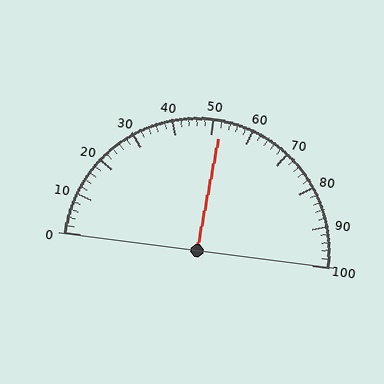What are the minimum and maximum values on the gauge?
The gauge ranges from 0 to 100.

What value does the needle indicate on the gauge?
The needle indicates approximately 52.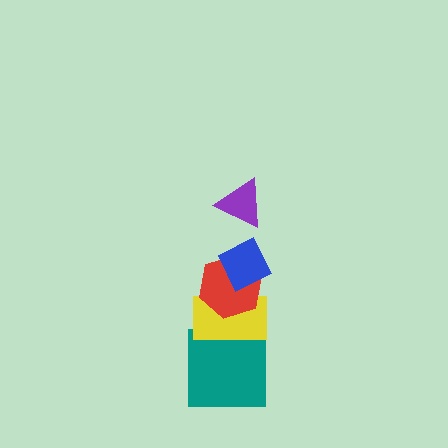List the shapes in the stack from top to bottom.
From top to bottom: the purple triangle, the blue diamond, the red hexagon, the yellow rectangle, the teal square.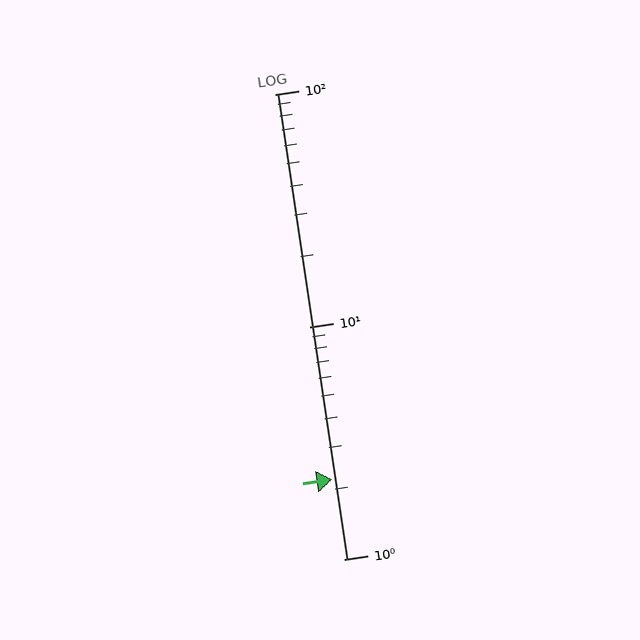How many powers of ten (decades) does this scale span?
The scale spans 2 decades, from 1 to 100.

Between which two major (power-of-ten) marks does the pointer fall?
The pointer is between 1 and 10.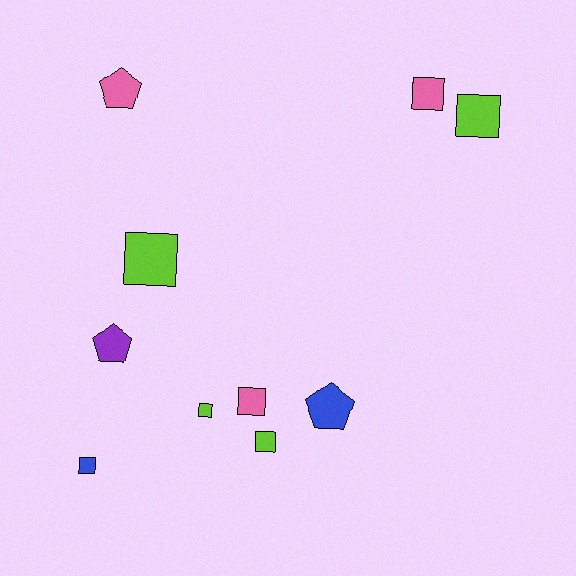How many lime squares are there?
There are 4 lime squares.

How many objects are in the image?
There are 10 objects.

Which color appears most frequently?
Lime, with 4 objects.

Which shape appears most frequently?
Square, with 7 objects.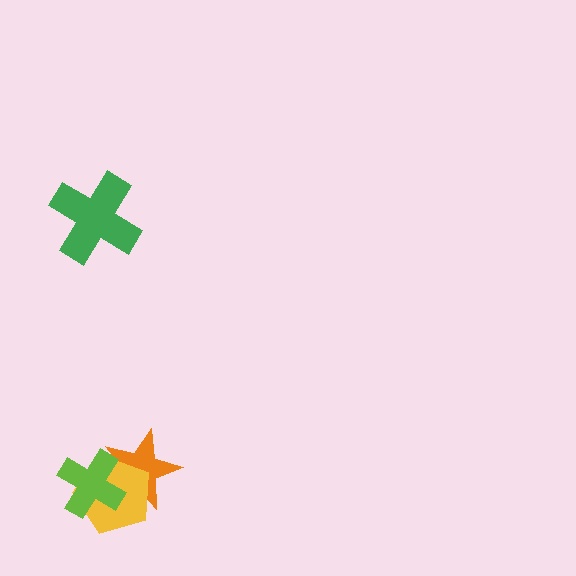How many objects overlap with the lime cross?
2 objects overlap with the lime cross.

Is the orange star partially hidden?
Yes, it is partially covered by another shape.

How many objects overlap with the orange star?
2 objects overlap with the orange star.